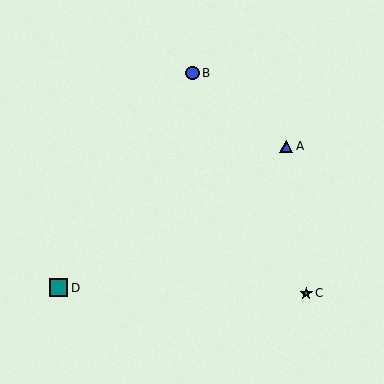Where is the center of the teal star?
The center of the teal star is at (307, 293).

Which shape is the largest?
The teal square (labeled D) is the largest.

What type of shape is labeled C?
Shape C is a teal star.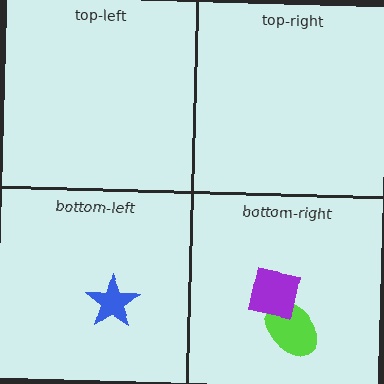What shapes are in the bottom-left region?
The blue star.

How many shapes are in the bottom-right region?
2.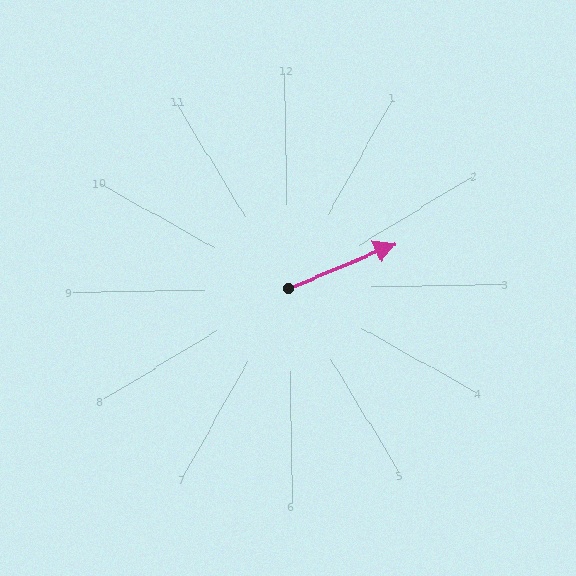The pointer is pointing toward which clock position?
Roughly 2 o'clock.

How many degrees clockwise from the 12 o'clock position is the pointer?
Approximately 69 degrees.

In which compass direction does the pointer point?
East.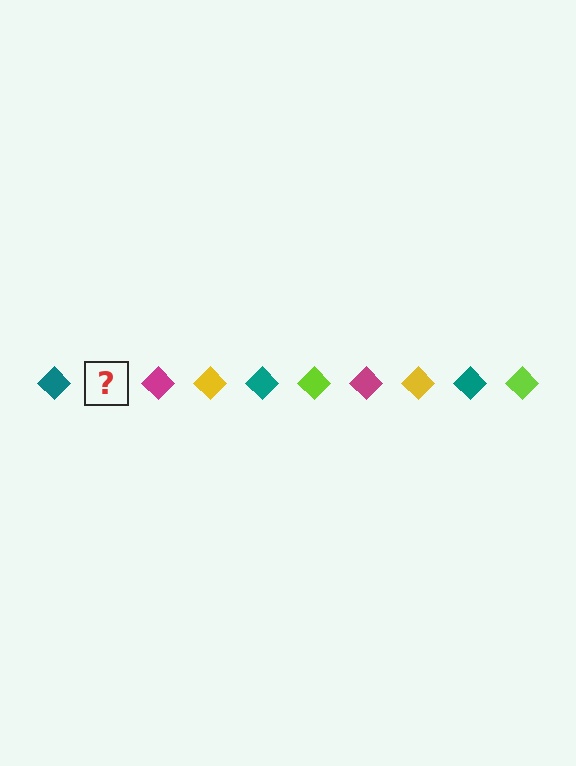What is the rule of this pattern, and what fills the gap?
The rule is that the pattern cycles through teal, lime, magenta, yellow diamonds. The gap should be filled with a lime diamond.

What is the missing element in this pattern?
The missing element is a lime diamond.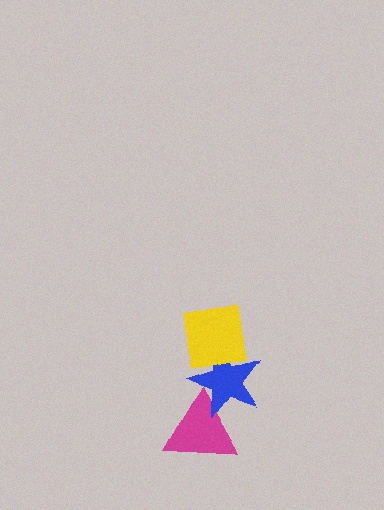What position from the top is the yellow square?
The yellow square is 1st from the top.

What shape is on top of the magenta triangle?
The blue star is on top of the magenta triangle.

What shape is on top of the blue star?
The yellow square is on top of the blue star.